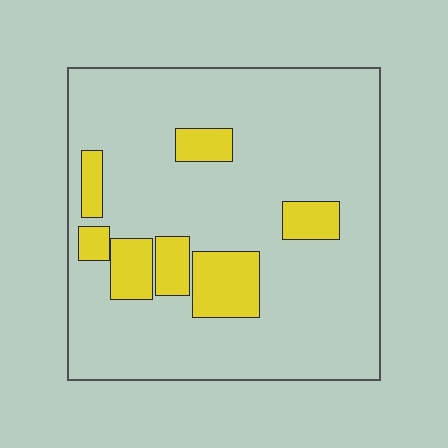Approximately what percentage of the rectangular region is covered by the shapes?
Approximately 15%.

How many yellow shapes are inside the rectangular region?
7.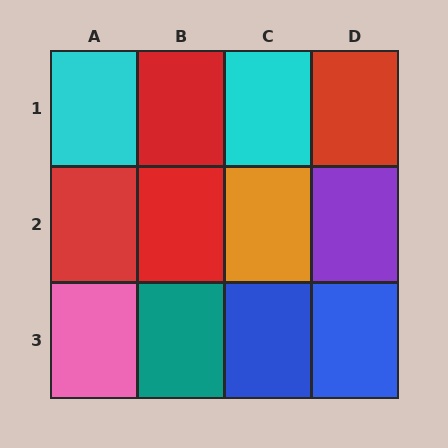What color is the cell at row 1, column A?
Cyan.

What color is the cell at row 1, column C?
Cyan.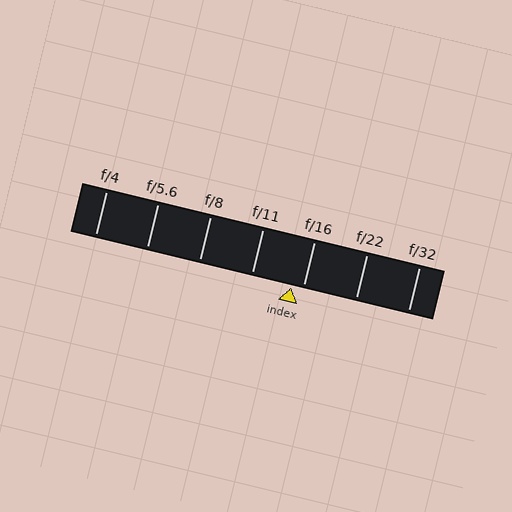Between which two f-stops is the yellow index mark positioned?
The index mark is between f/11 and f/16.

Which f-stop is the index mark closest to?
The index mark is closest to f/16.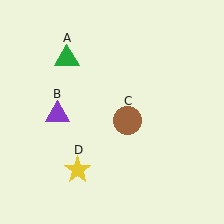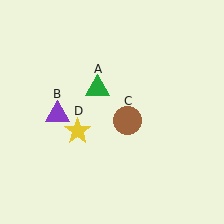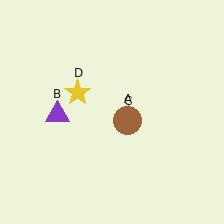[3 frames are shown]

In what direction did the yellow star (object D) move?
The yellow star (object D) moved up.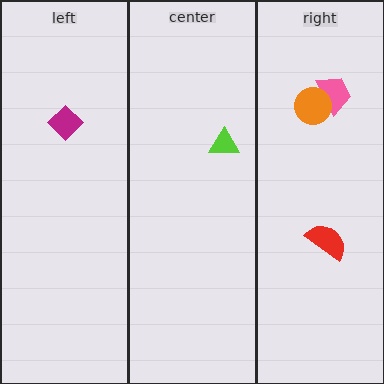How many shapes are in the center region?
1.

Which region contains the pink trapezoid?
The right region.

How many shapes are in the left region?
1.